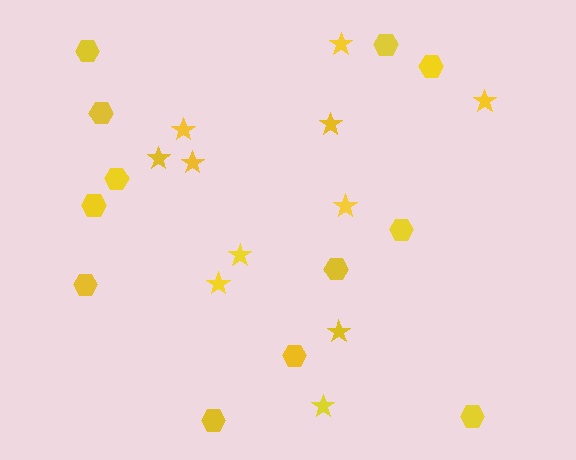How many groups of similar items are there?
There are 2 groups: one group of stars (11) and one group of hexagons (12).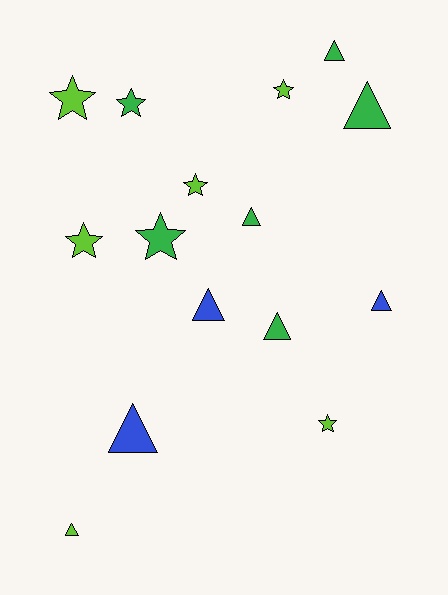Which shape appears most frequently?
Triangle, with 8 objects.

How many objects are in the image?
There are 15 objects.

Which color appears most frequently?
Green, with 6 objects.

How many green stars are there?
There are 2 green stars.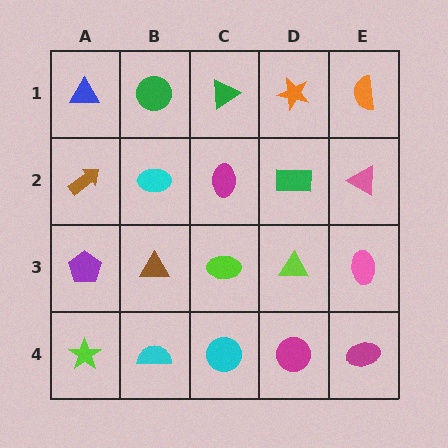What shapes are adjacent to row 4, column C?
A lime ellipse (row 3, column C), a cyan semicircle (row 4, column B), a magenta circle (row 4, column D).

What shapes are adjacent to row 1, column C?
A magenta ellipse (row 2, column C), a green circle (row 1, column B), an orange star (row 1, column D).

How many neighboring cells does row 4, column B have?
3.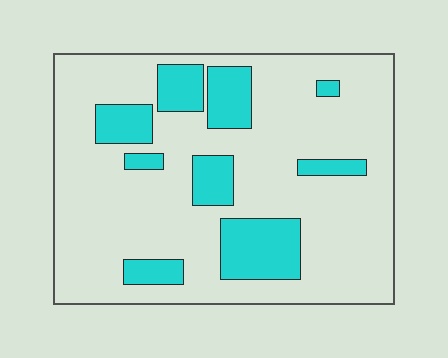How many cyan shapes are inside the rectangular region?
9.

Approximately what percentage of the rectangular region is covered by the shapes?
Approximately 20%.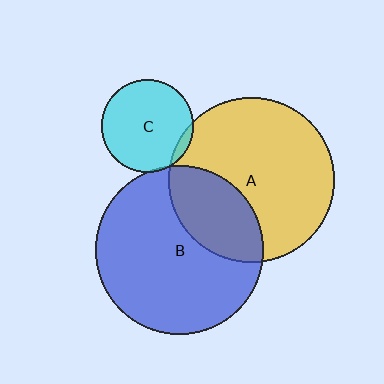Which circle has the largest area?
Circle B (blue).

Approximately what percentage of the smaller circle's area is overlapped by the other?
Approximately 5%.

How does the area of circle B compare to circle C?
Approximately 3.3 times.